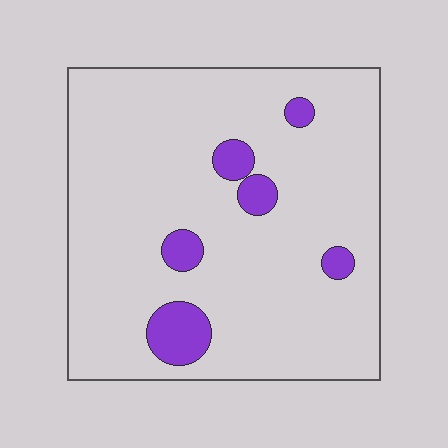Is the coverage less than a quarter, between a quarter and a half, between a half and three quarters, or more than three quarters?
Less than a quarter.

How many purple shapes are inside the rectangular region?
6.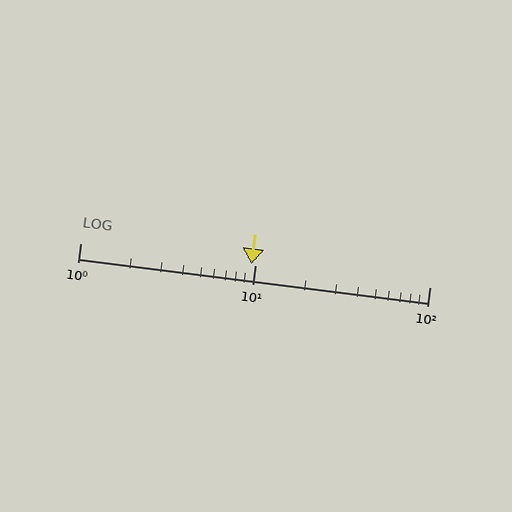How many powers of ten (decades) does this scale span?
The scale spans 2 decades, from 1 to 100.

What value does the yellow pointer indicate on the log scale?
The pointer indicates approximately 9.6.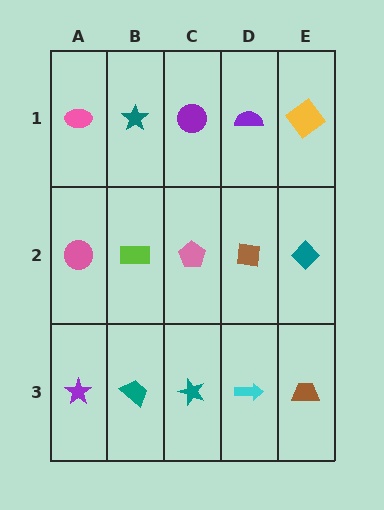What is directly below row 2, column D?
A cyan arrow.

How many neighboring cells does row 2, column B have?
4.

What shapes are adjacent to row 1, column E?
A teal diamond (row 2, column E), a purple semicircle (row 1, column D).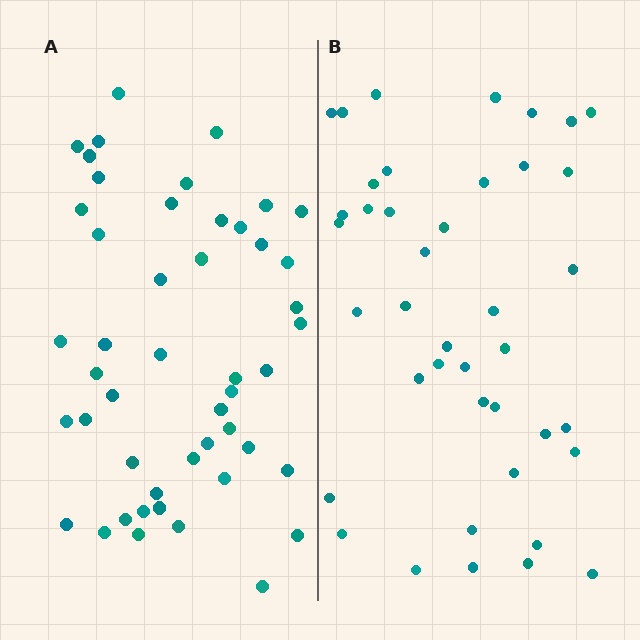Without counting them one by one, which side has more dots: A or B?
Region A (the left region) has more dots.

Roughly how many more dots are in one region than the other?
Region A has roughly 8 or so more dots than region B.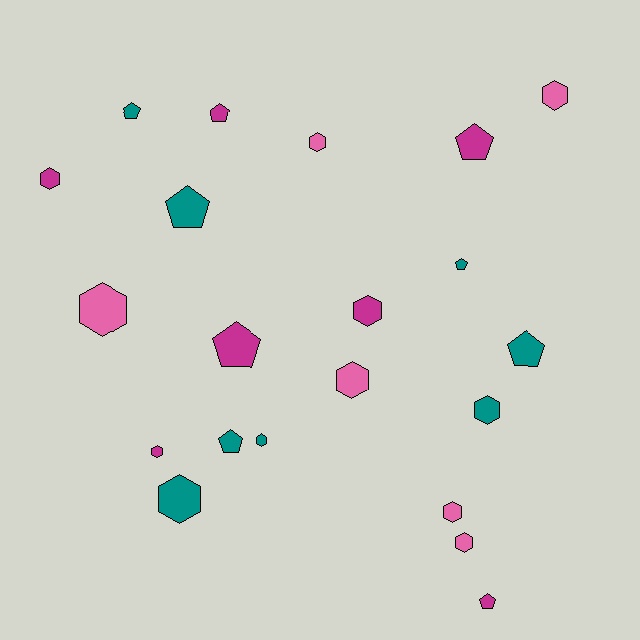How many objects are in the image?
There are 21 objects.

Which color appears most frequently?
Teal, with 8 objects.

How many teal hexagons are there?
There are 3 teal hexagons.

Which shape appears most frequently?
Hexagon, with 12 objects.